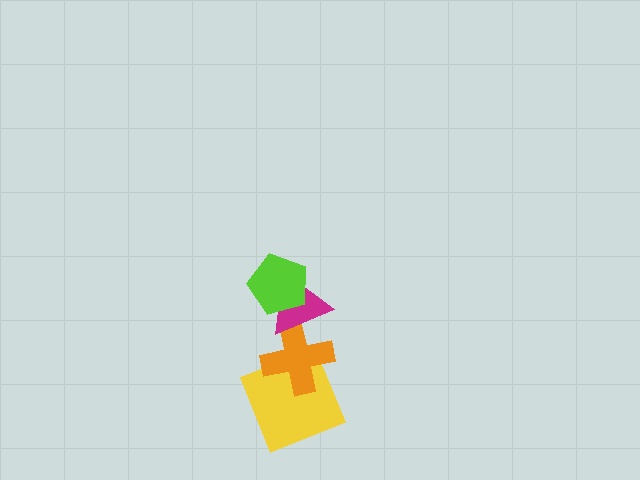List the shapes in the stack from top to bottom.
From top to bottom: the lime pentagon, the magenta triangle, the orange cross, the yellow square.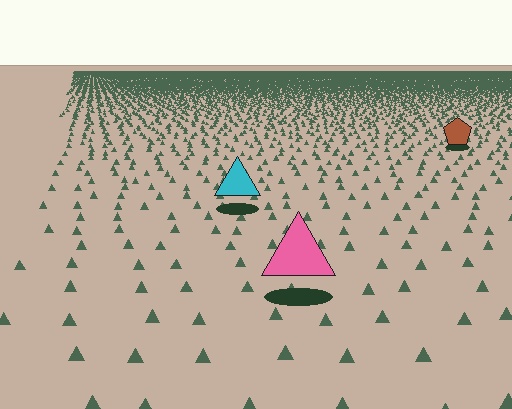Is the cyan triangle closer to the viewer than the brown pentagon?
Yes. The cyan triangle is closer — you can tell from the texture gradient: the ground texture is coarser near it.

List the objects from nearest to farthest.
From nearest to farthest: the pink triangle, the cyan triangle, the brown pentagon.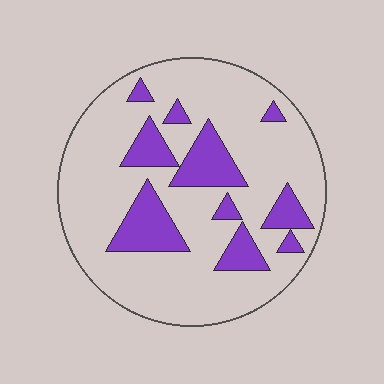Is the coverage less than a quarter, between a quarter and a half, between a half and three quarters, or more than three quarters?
Less than a quarter.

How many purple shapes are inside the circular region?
10.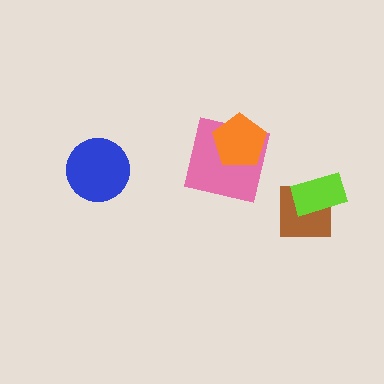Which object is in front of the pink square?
The orange pentagon is in front of the pink square.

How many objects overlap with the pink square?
1 object overlaps with the pink square.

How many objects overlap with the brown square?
1 object overlaps with the brown square.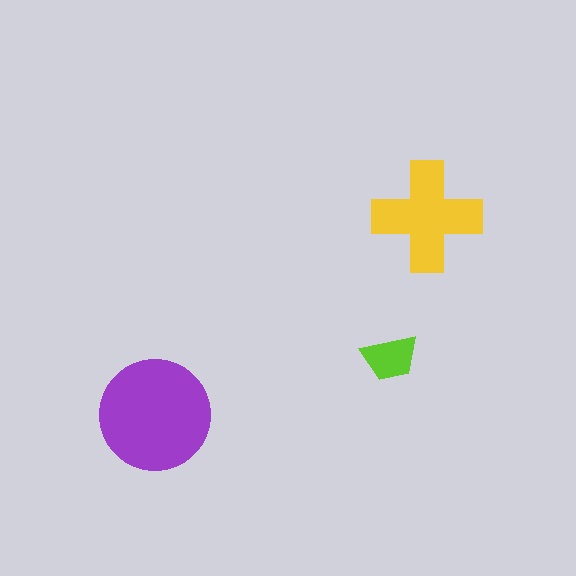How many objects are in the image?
There are 3 objects in the image.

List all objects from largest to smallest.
The purple circle, the yellow cross, the lime trapezoid.